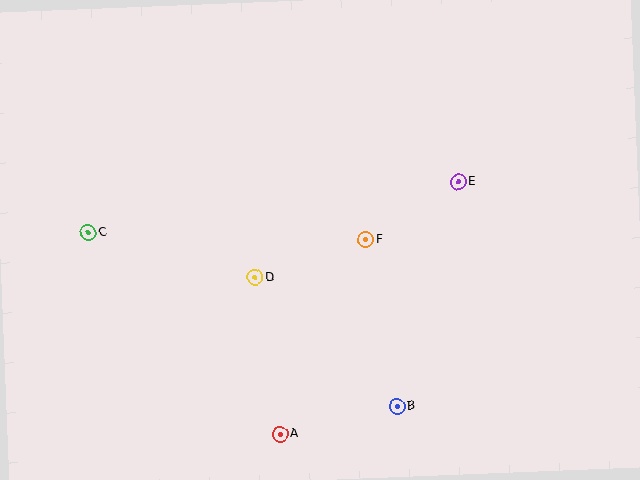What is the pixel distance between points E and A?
The distance between E and A is 309 pixels.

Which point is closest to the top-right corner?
Point E is closest to the top-right corner.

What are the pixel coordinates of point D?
Point D is at (255, 277).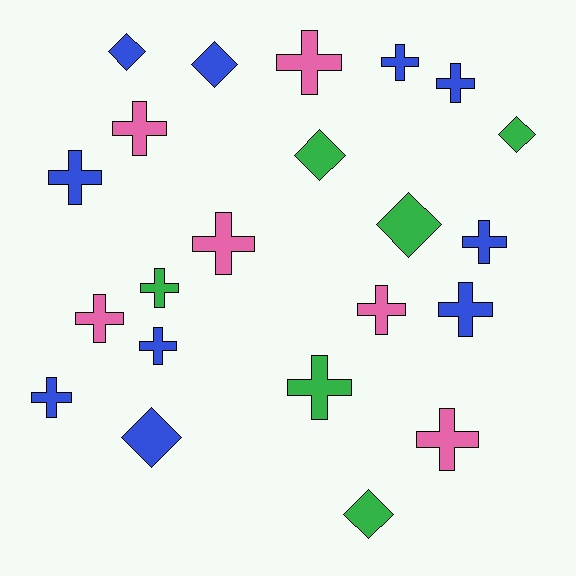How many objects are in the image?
There are 22 objects.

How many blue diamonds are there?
There are 3 blue diamonds.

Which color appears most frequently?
Blue, with 10 objects.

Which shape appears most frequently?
Cross, with 15 objects.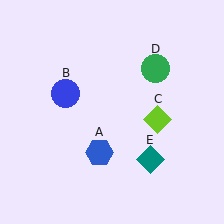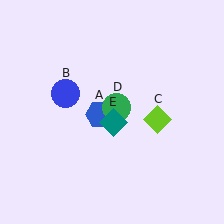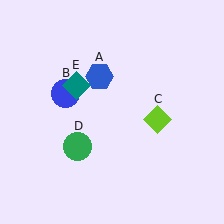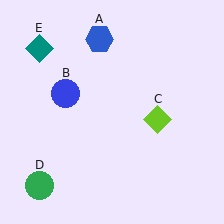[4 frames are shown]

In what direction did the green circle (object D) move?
The green circle (object D) moved down and to the left.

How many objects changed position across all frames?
3 objects changed position: blue hexagon (object A), green circle (object D), teal diamond (object E).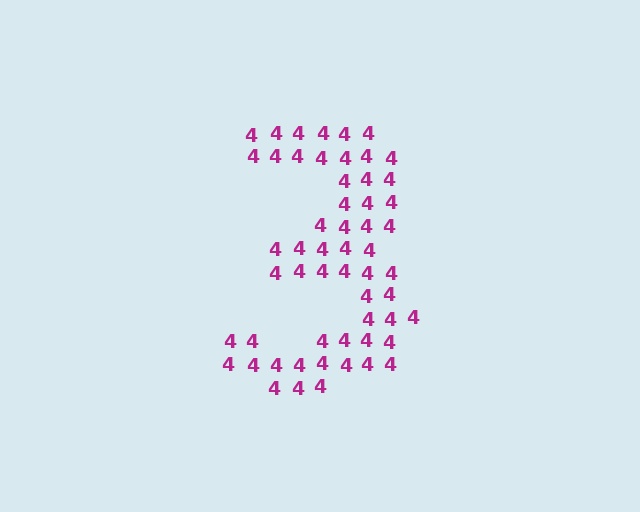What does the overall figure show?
The overall figure shows the digit 3.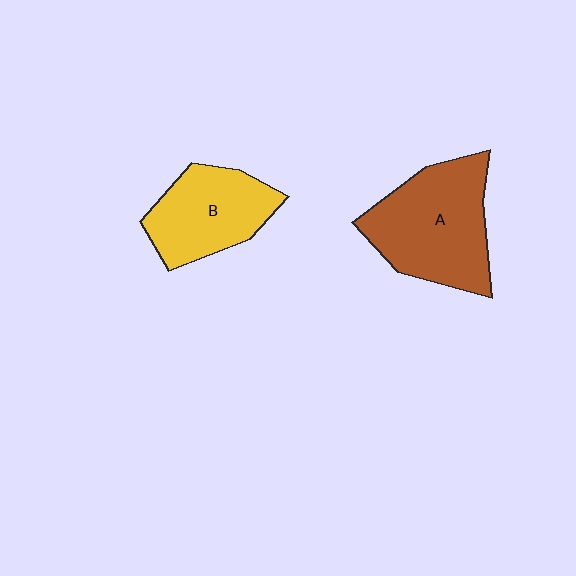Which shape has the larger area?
Shape A (brown).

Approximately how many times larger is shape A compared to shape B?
Approximately 1.3 times.